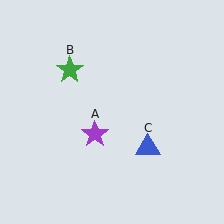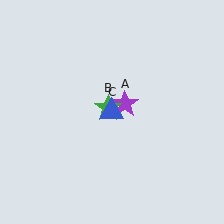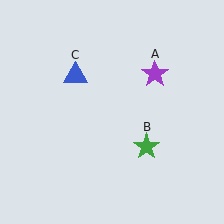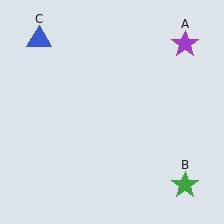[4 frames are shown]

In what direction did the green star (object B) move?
The green star (object B) moved down and to the right.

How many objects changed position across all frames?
3 objects changed position: purple star (object A), green star (object B), blue triangle (object C).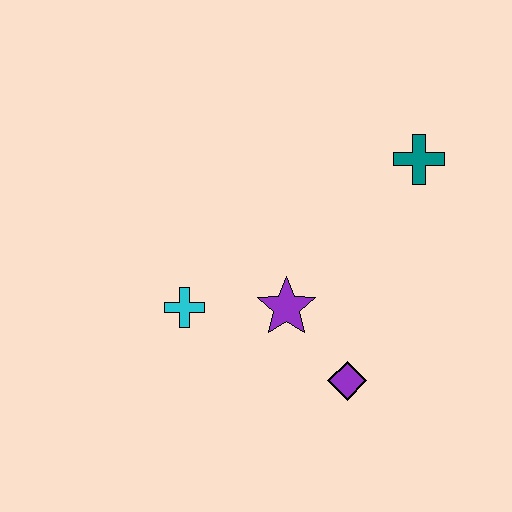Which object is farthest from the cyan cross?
The teal cross is farthest from the cyan cross.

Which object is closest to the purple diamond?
The purple star is closest to the purple diamond.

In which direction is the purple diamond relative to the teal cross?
The purple diamond is below the teal cross.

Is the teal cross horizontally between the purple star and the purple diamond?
No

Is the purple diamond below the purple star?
Yes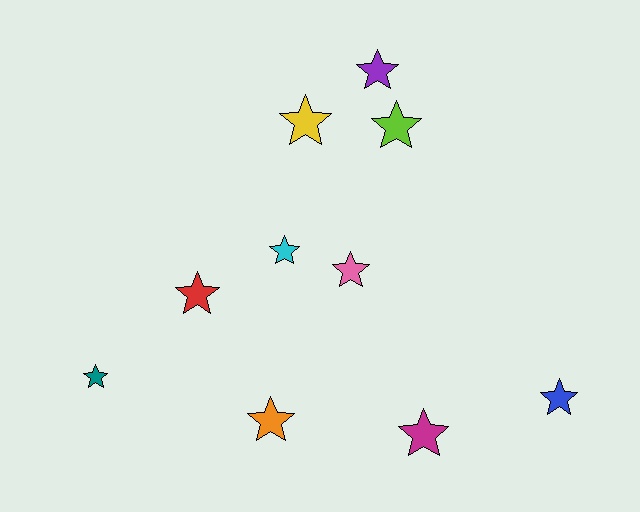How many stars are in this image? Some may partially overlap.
There are 10 stars.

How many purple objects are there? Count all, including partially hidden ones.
There is 1 purple object.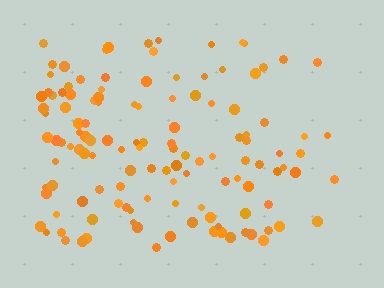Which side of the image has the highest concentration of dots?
The left.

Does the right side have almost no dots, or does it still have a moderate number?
Still a moderate number, just noticeably fewer than the left.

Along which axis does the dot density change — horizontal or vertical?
Horizontal.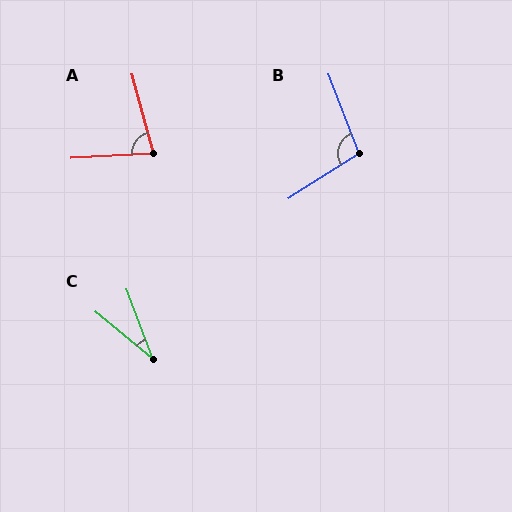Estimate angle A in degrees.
Approximately 78 degrees.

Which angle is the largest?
B, at approximately 102 degrees.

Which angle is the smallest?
C, at approximately 30 degrees.